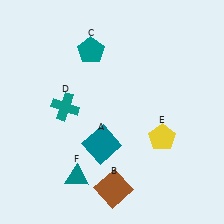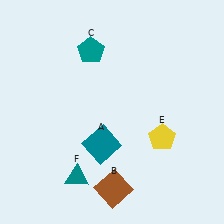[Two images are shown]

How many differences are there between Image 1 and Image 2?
There is 1 difference between the two images.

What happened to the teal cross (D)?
The teal cross (D) was removed in Image 2. It was in the top-left area of Image 1.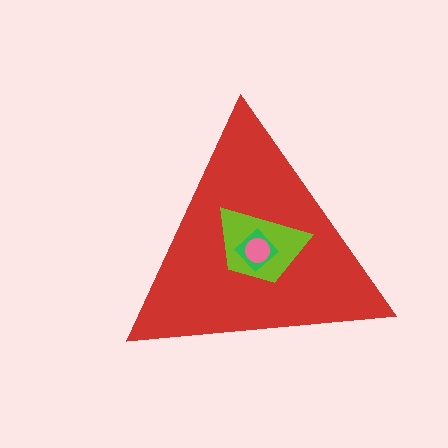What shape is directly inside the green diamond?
The pink circle.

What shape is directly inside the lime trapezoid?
The green diamond.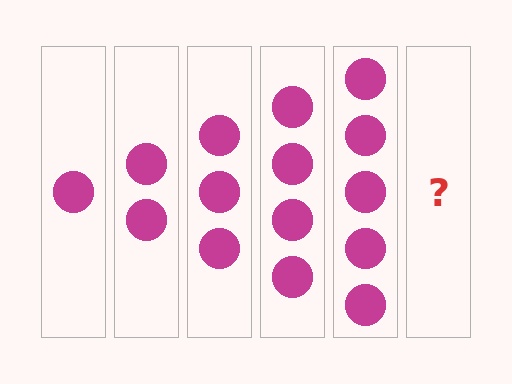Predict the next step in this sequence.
The next step is 6 circles.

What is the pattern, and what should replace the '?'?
The pattern is that each step adds one more circle. The '?' should be 6 circles.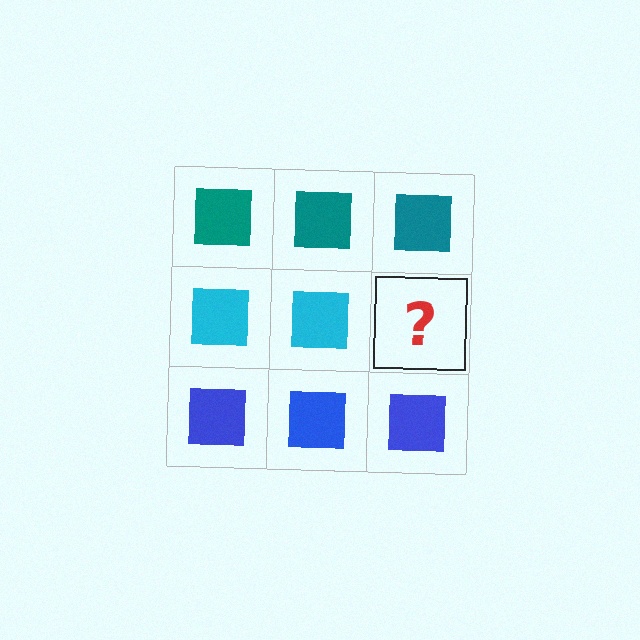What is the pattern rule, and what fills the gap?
The rule is that each row has a consistent color. The gap should be filled with a cyan square.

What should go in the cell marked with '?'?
The missing cell should contain a cyan square.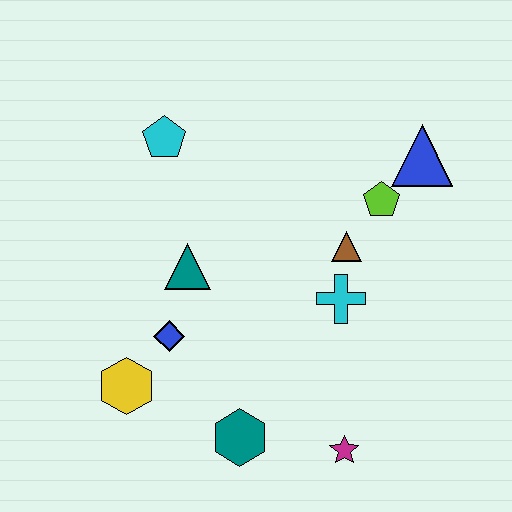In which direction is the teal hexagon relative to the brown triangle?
The teal hexagon is below the brown triangle.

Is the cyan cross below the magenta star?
No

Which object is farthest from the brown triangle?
The yellow hexagon is farthest from the brown triangle.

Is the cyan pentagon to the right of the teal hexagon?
No